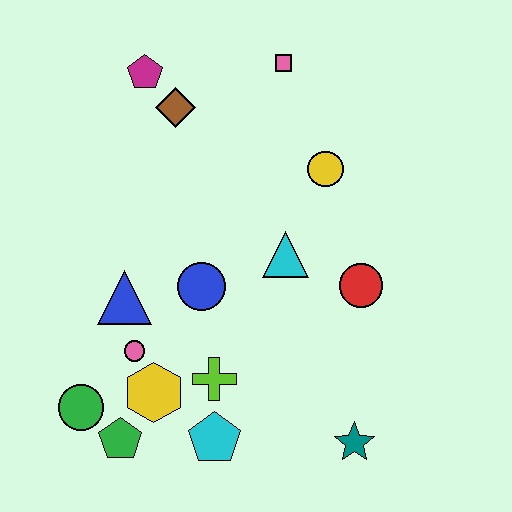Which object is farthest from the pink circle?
The pink square is farthest from the pink circle.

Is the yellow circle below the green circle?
No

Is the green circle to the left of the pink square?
Yes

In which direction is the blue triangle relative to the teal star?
The blue triangle is to the left of the teal star.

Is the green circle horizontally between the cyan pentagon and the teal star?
No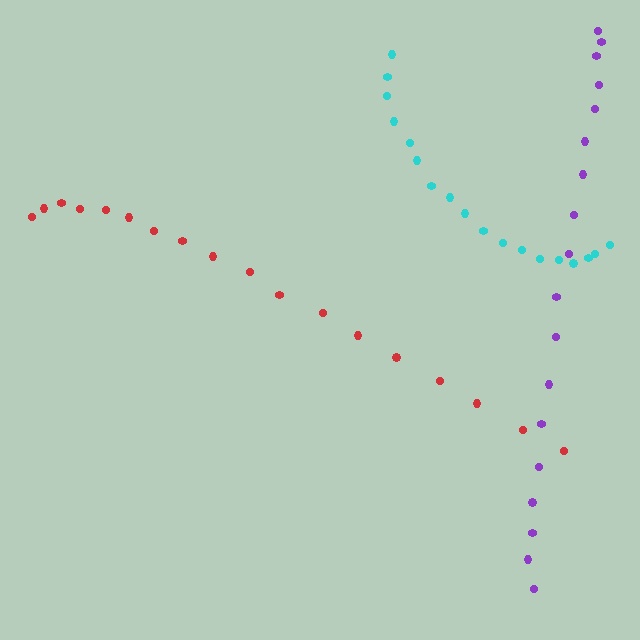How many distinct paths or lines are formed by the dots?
There are 3 distinct paths.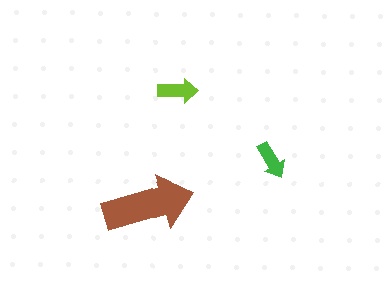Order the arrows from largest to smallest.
the brown one, the lime one, the green one.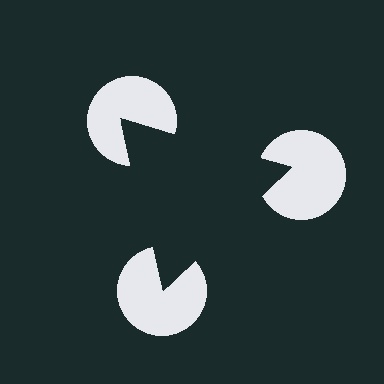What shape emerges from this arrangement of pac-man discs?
An illusory triangle — its edges are inferred from the aligned wedge cuts in the pac-man discs, not physically drawn.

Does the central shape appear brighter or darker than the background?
It typically appears slightly darker than the background, even though no actual brightness change is drawn.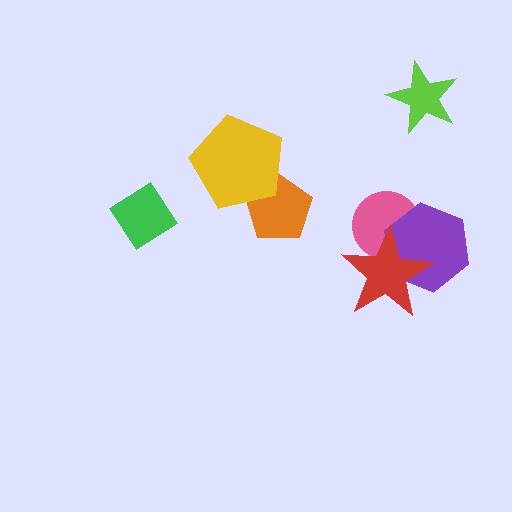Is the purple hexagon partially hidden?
Yes, it is partially covered by another shape.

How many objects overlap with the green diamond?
0 objects overlap with the green diamond.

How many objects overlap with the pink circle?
2 objects overlap with the pink circle.